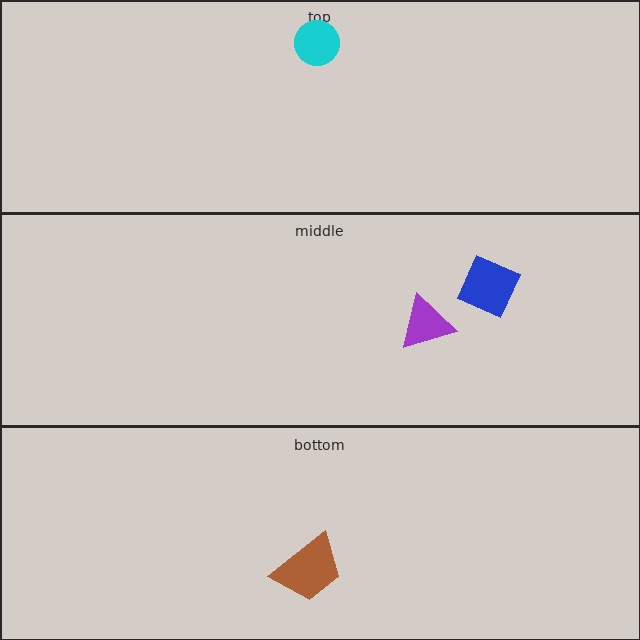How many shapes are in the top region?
1.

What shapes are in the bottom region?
The brown trapezoid.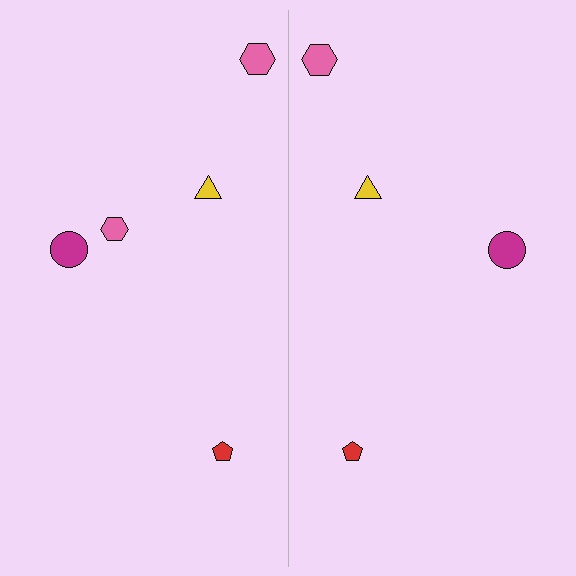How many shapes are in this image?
There are 9 shapes in this image.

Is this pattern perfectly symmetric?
No, the pattern is not perfectly symmetric. A pink hexagon is missing from the right side.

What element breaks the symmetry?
A pink hexagon is missing from the right side.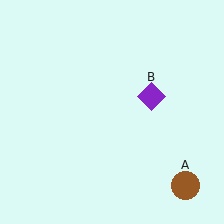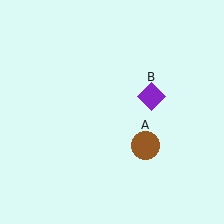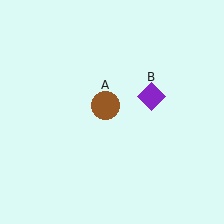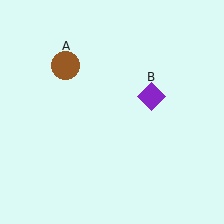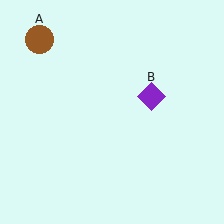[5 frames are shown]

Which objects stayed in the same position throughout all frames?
Purple diamond (object B) remained stationary.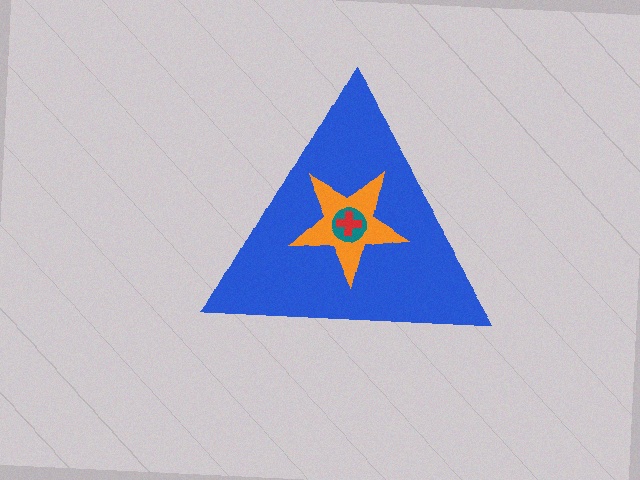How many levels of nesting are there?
4.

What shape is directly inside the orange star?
The teal circle.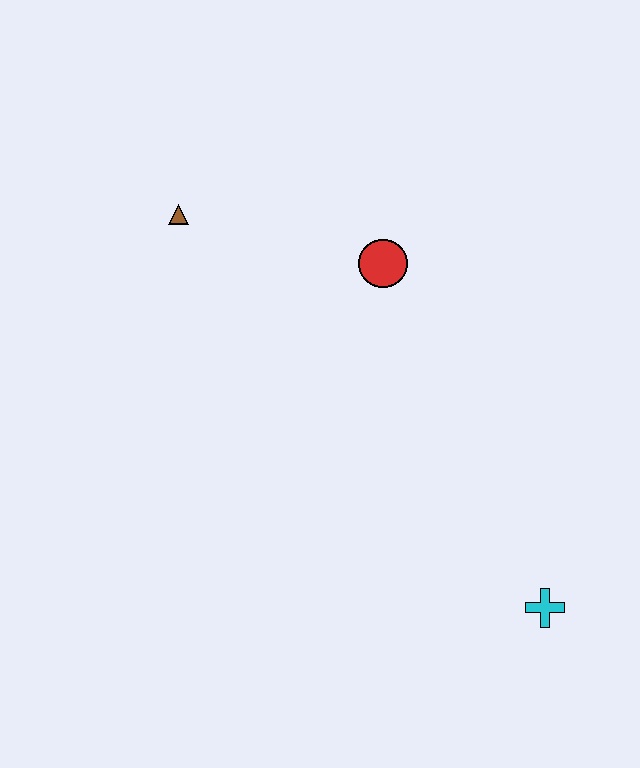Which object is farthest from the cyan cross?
The brown triangle is farthest from the cyan cross.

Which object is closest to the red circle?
The brown triangle is closest to the red circle.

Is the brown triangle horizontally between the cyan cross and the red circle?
No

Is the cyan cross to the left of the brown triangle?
No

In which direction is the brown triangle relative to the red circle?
The brown triangle is to the left of the red circle.